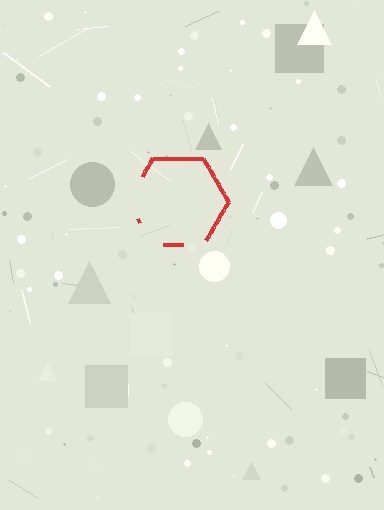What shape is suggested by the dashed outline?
The dashed outline suggests a hexagon.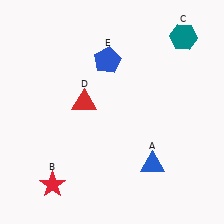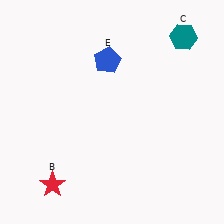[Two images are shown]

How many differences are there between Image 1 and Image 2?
There are 2 differences between the two images.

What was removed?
The blue triangle (A), the red triangle (D) were removed in Image 2.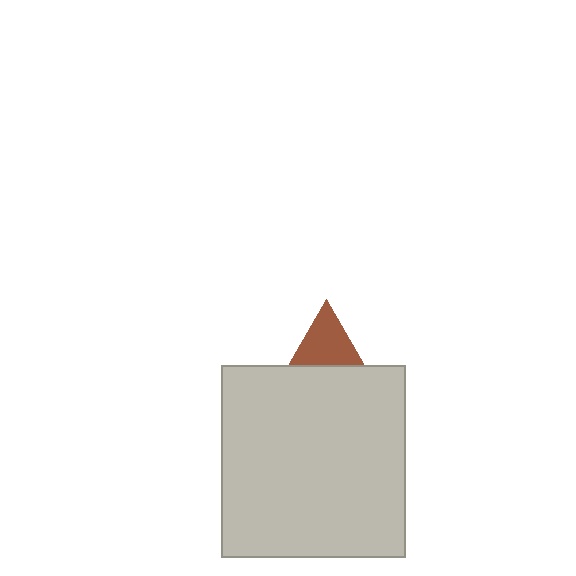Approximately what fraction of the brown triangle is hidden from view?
Roughly 68% of the brown triangle is hidden behind the light gray rectangle.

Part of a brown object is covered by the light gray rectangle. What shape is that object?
It is a triangle.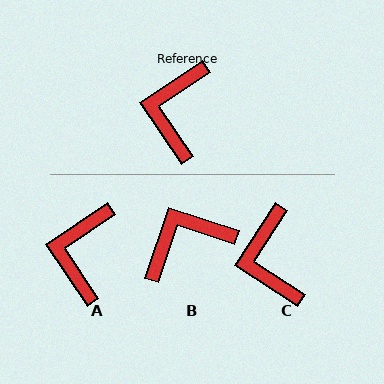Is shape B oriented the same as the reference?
No, it is off by about 52 degrees.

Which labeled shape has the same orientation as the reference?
A.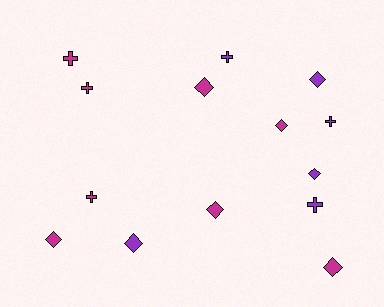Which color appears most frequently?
Magenta, with 8 objects.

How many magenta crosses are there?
There are 3 magenta crosses.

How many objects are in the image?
There are 14 objects.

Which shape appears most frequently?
Diamond, with 8 objects.